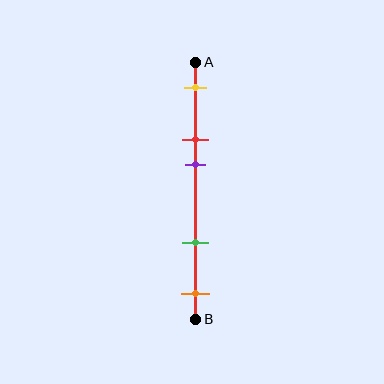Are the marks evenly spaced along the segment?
No, the marks are not evenly spaced.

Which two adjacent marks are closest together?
The red and purple marks are the closest adjacent pair.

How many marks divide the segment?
There are 5 marks dividing the segment.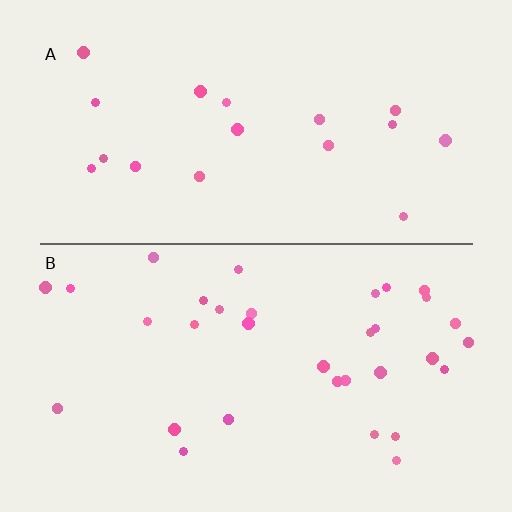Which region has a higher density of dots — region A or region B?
B (the bottom).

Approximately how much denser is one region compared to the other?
Approximately 1.8× — region B over region A.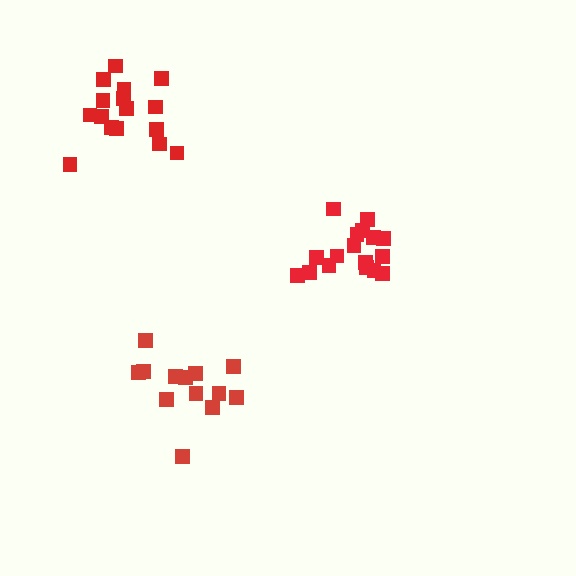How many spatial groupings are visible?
There are 3 spatial groupings.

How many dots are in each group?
Group 1: 17 dots, Group 2: 16 dots, Group 3: 13 dots (46 total).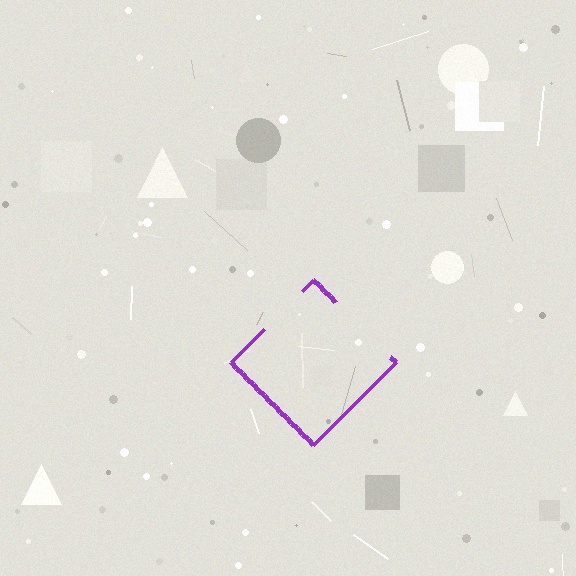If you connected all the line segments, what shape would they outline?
They would outline a diamond.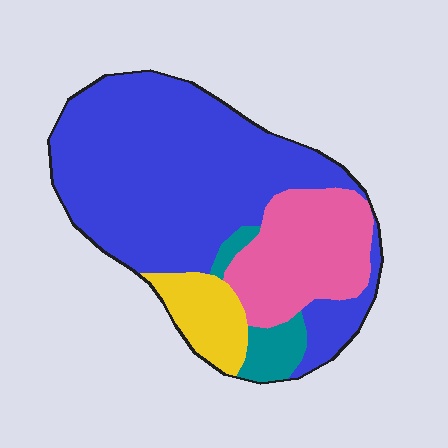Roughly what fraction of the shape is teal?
Teal takes up less than a quarter of the shape.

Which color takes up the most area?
Blue, at roughly 60%.